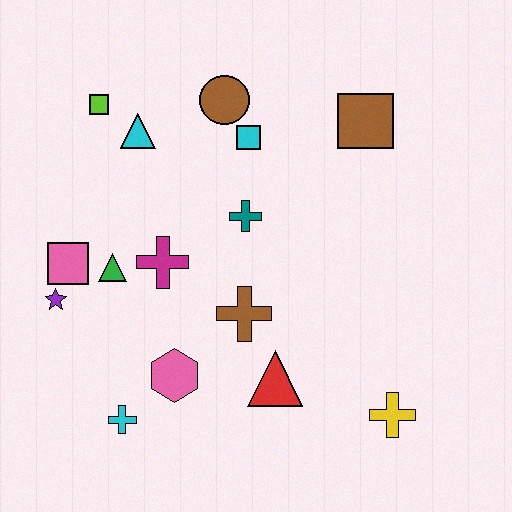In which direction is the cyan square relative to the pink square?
The cyan square is to the right of the pink square.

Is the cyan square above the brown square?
No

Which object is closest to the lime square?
The cyan triangle is closest to the lime square.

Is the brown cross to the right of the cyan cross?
Yes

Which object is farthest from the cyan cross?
The brown square is farthest from the cyan cross.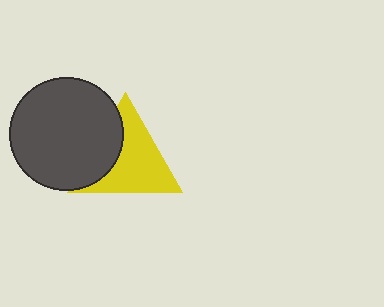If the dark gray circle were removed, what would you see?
You would see the complete yellow triangle.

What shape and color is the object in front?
The object in front is a dark gray circle.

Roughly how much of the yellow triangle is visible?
Most of it is visible (roughly 68%).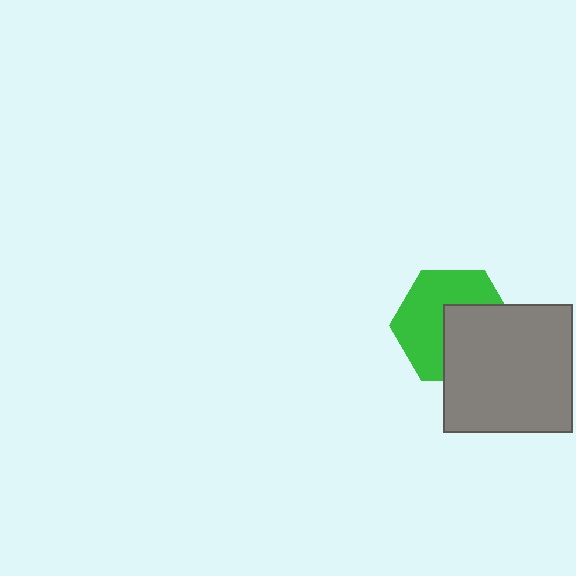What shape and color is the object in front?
The object in front is a gray square.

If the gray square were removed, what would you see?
You would see the complete green hexagon.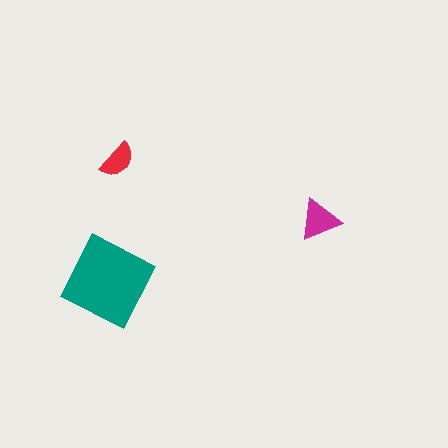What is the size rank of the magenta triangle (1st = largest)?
2nd.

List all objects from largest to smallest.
The teal square, the magenta triangle, the red semicircle.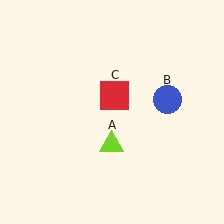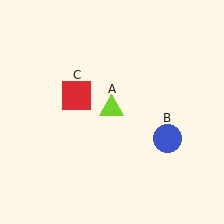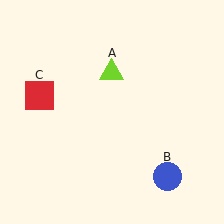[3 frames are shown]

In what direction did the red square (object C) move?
The red square (object C) moved left.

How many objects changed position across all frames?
3 objects changed position: lime triangle (object A), blue circle (object B), red square (object C).